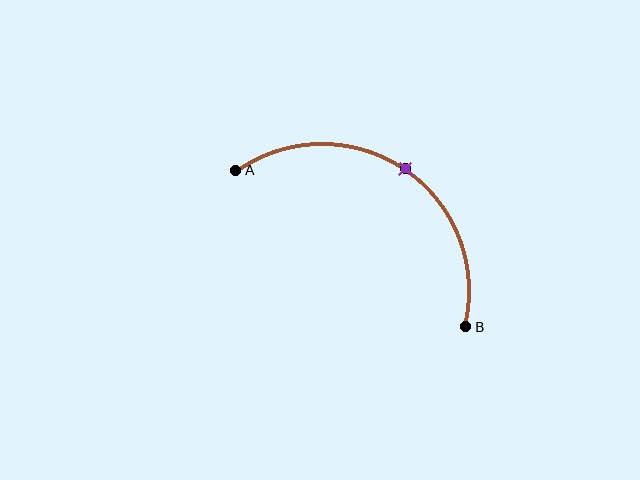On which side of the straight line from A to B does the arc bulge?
The arc bulges above and to the right of the straight line connecting A and B.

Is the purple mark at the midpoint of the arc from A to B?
Yes. The purple mark lies on the arc at equal arc-length from both A and B — it is the arc midpoint.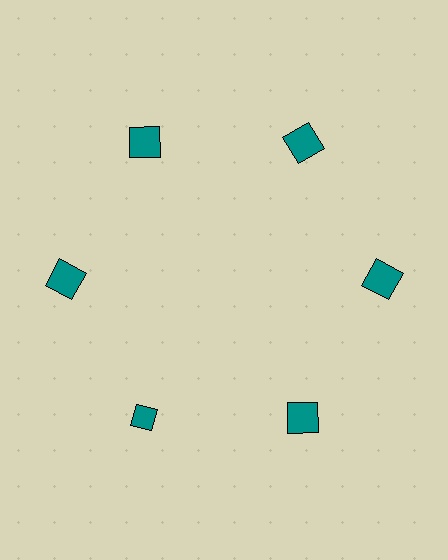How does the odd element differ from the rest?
It has a different shape: diamond instead of square.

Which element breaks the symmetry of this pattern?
The teal diamond at roughly the 7 o'clock position breaks the symmetry. All other shapes are teal squares.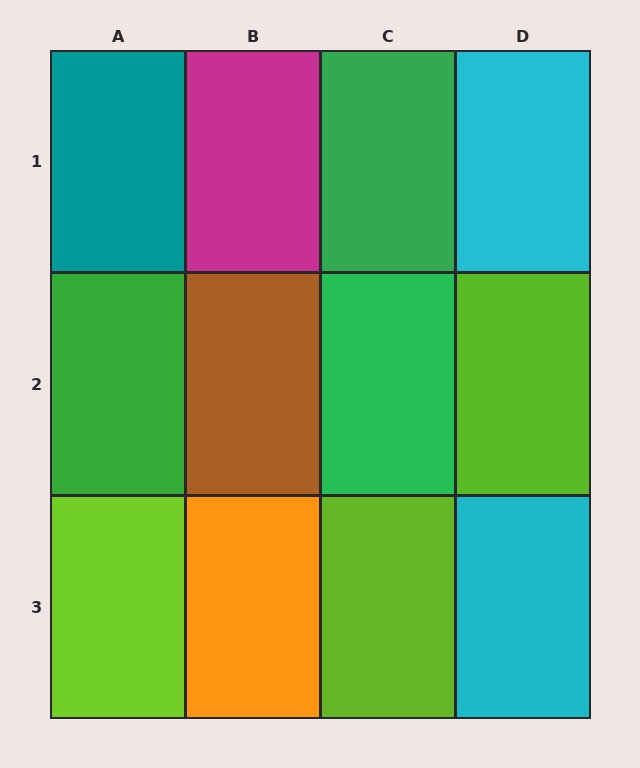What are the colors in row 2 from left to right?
Green, brown, green, lime.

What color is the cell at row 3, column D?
Cyan.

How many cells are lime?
3 cells are lime.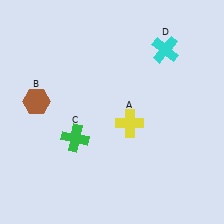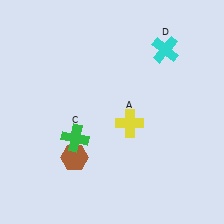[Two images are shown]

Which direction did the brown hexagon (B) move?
The brown hexagon (B) moved down.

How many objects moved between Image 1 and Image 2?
1 object moved between the two images.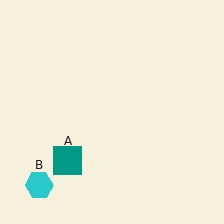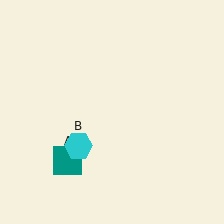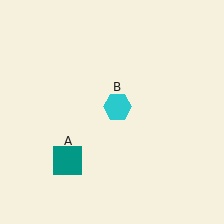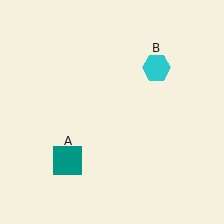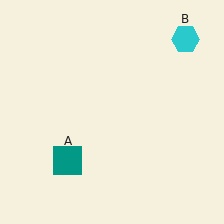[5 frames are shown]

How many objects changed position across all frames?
1 object changed position: cyan hexagon (object B).